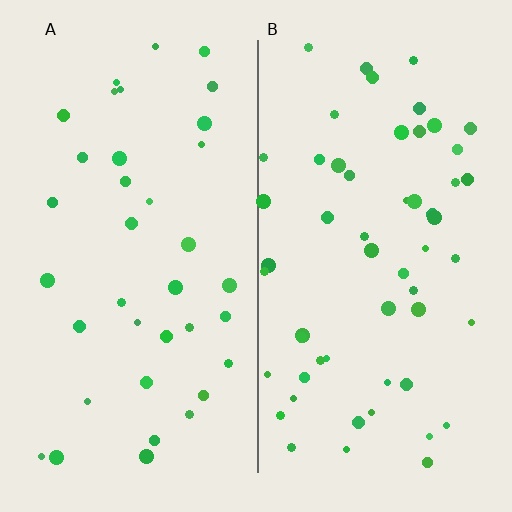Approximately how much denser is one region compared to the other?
Approximately 1.5× — region B over region A.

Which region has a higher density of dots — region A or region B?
B (the right).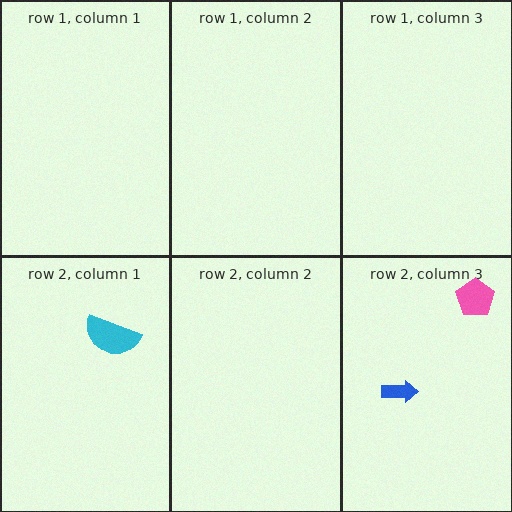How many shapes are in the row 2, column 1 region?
1.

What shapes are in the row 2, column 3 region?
The blue arrow, the pink pentagon.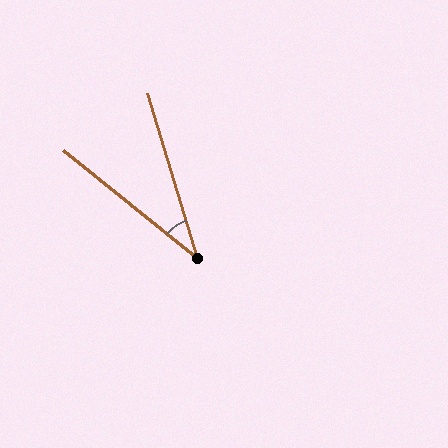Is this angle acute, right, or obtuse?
It is acute.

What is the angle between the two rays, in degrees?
Approximately 34 degrees.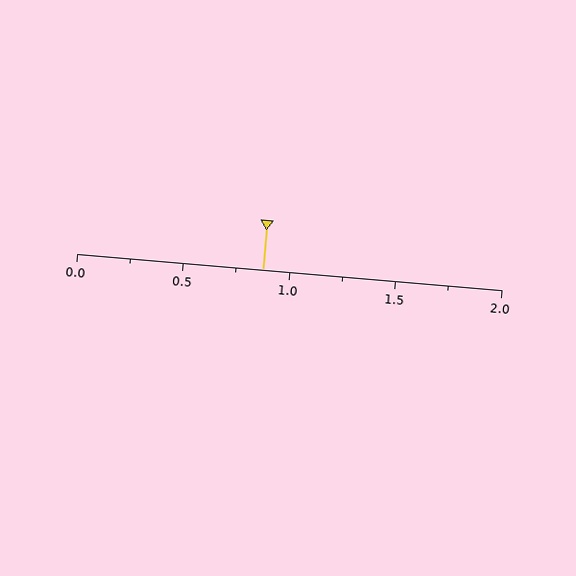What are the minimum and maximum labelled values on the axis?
The axis runs from 0.0 to 2.0.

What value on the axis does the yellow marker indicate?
The marker indicates approximately 0.88.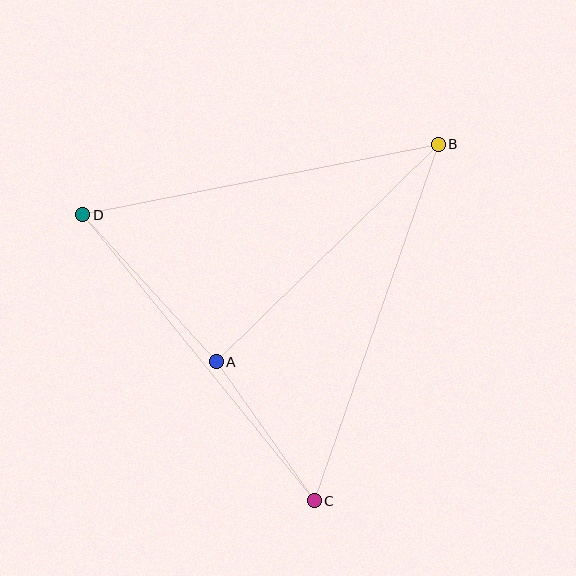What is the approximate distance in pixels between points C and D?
The distance between C and D is approximately 368 pixels.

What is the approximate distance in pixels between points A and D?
The distance between A and D is approximately 198 pixels.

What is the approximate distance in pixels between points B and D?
The distance between B and D is approximately 363 pixels.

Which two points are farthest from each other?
Points B and C are farthest from each other.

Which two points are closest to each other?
Points A and C are closest to each other.